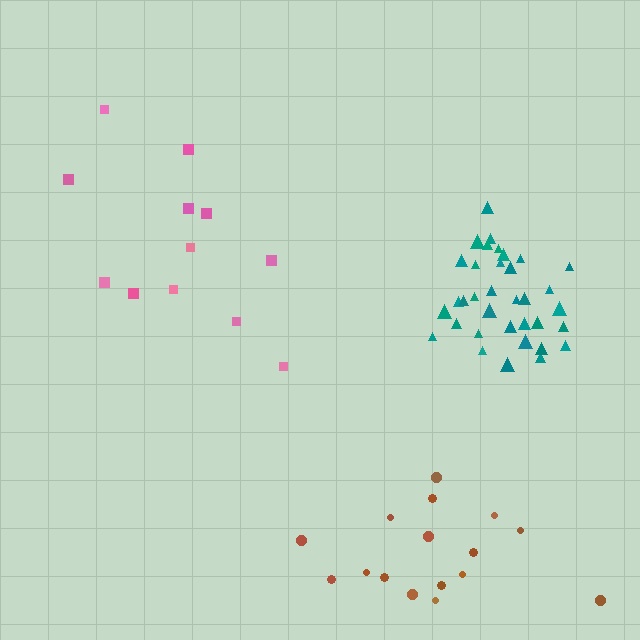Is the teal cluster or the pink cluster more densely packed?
Teal.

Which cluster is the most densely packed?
Teal.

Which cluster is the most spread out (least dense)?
Pink.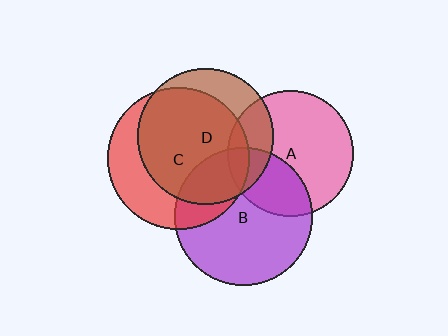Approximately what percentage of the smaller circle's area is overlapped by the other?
Approximately 70%.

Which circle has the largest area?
Circle C (red).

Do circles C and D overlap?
Yes.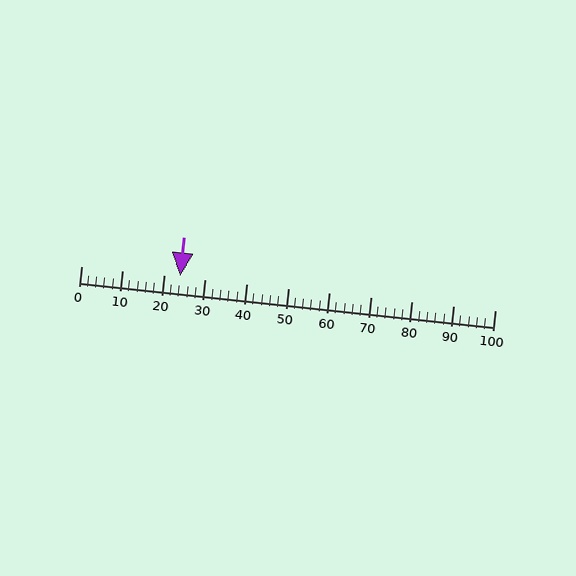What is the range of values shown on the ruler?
The ruler shows values from 0 to 100.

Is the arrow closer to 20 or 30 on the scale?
The arrow is closer to 20.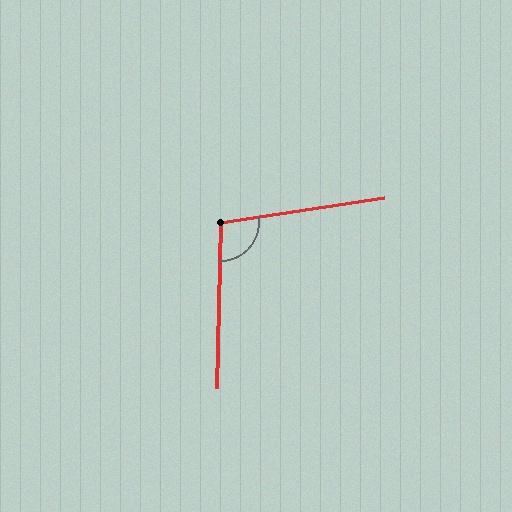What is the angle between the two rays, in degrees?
Approximately 100 degrees.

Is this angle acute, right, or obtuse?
It is obtuse.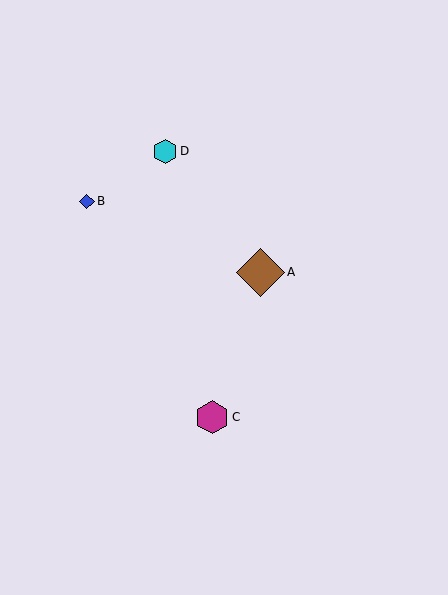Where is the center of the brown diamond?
The center of the brown diamond is at (261, 272).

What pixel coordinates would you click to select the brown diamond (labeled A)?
Click at (261, 272) to select the brown diamond A.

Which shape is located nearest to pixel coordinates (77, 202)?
The blue diamond (labeled B) at (87, 201) is nearest to that location.